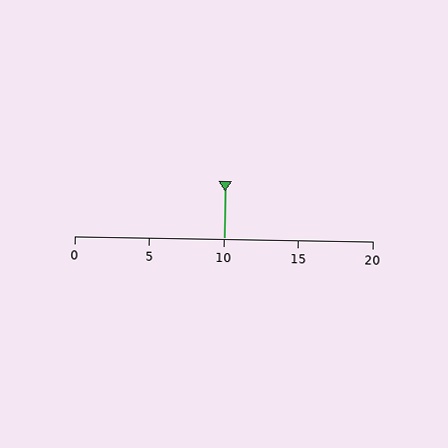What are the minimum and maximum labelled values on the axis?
The axis runs from 0 to 20.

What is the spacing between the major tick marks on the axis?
The major ticks are spaced 5 apart.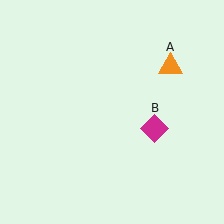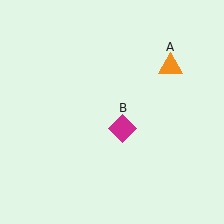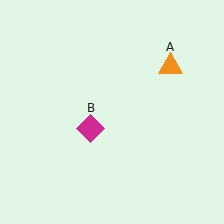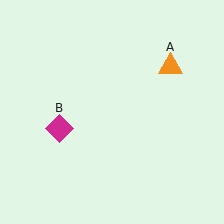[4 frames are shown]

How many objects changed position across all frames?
1 object changed position: magenta diamond (object B).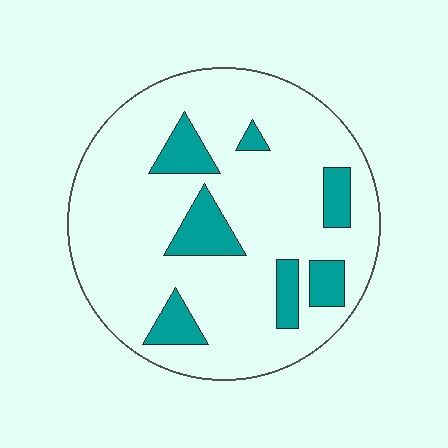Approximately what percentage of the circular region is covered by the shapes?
Approximately 15%.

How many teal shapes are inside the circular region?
7.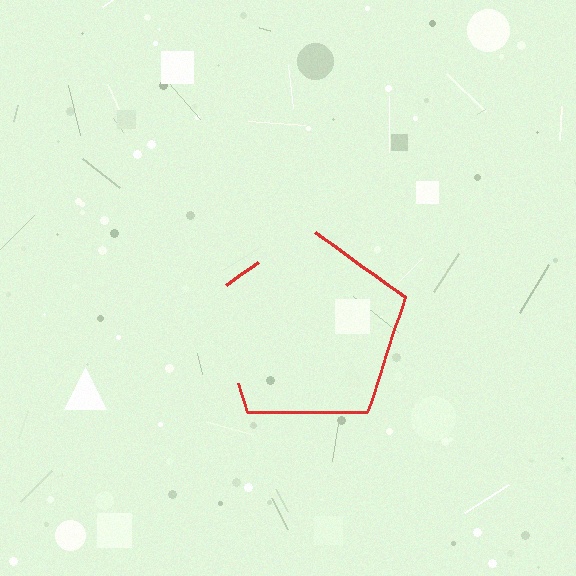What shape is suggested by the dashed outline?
The dashed outline suggests a pentagon.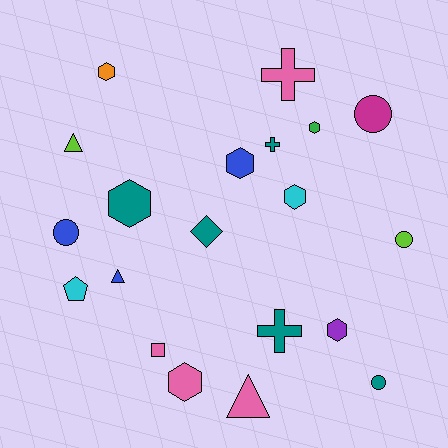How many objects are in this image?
There are 20 objects.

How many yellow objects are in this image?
There are no yellow objects.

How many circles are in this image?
There are 4 circles.